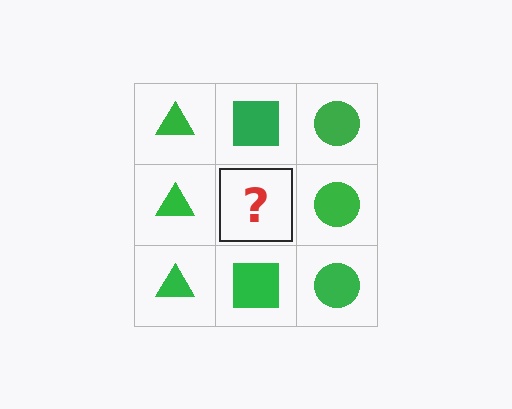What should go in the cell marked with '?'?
The missing cell should contain a green square.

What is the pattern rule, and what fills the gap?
The rule is that each column has a consistent shape. The gap should be filled with a green square.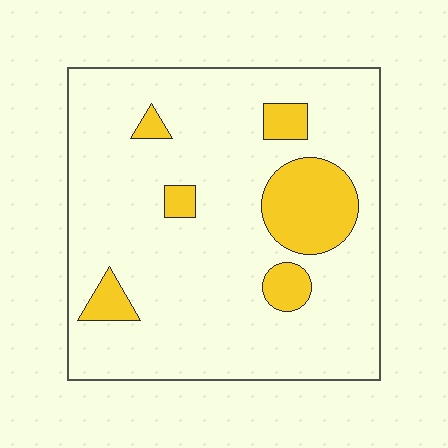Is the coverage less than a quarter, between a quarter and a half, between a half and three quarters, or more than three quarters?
Less than a quarter.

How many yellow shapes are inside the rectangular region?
6.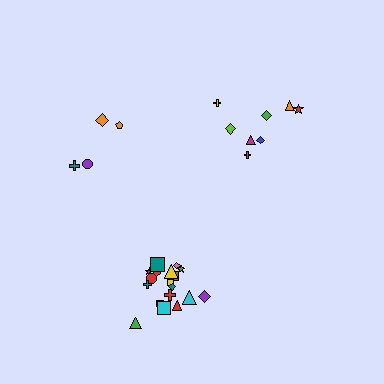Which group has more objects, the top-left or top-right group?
The top-right group.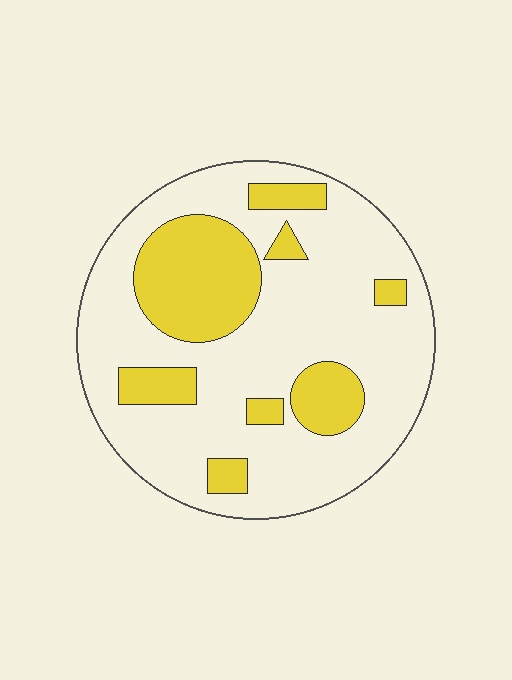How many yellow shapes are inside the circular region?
8.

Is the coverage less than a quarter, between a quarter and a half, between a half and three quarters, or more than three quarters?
Between a quarter and a half.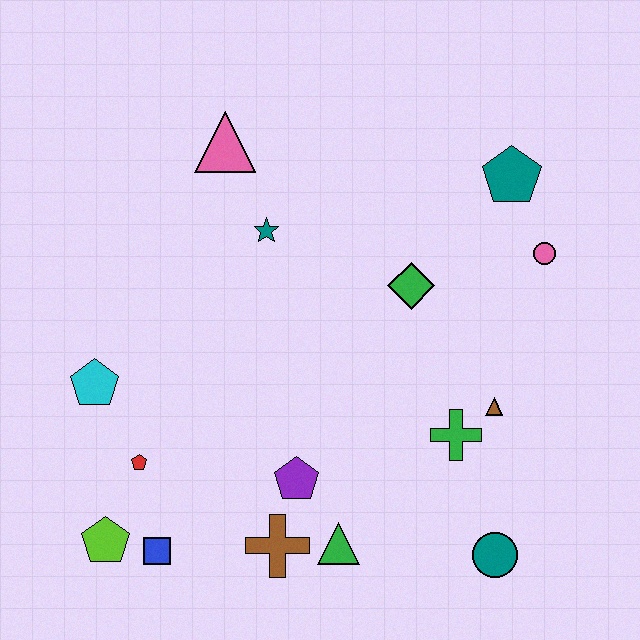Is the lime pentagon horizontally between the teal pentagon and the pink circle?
No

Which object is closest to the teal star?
The pink triangle is closest to the teal star.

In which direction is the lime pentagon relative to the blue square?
The lime pentagon is to the left of the blue square.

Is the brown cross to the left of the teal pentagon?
Yes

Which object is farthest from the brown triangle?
The lime pentagon is farthest from the brown triangle.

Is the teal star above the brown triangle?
Yes